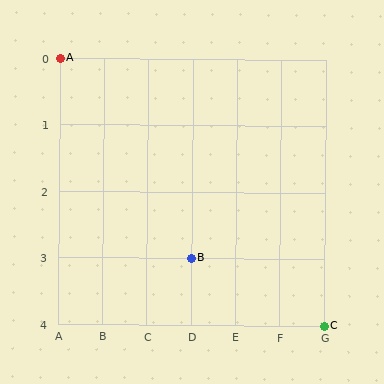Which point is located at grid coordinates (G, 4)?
Point C is at (G, 4).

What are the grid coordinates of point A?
Point A is at grid coordinates (A, 0).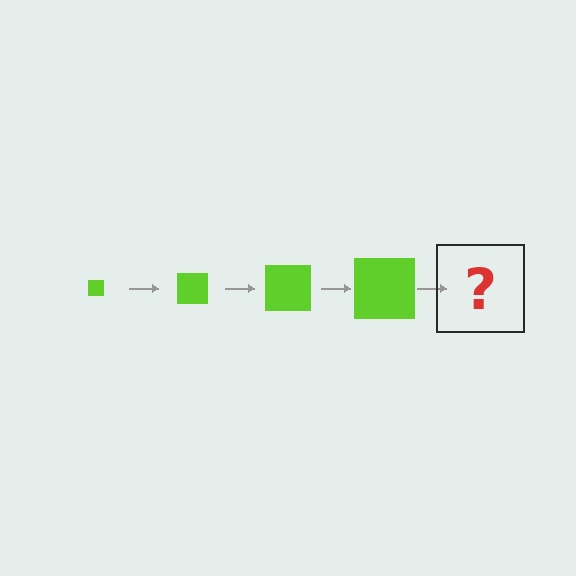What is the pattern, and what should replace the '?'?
The pattern is that the square gets progressively larger each step. The '?' should be a lime square, larger than the previous one.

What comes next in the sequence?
The next element should be a lime square, larger than the previous one.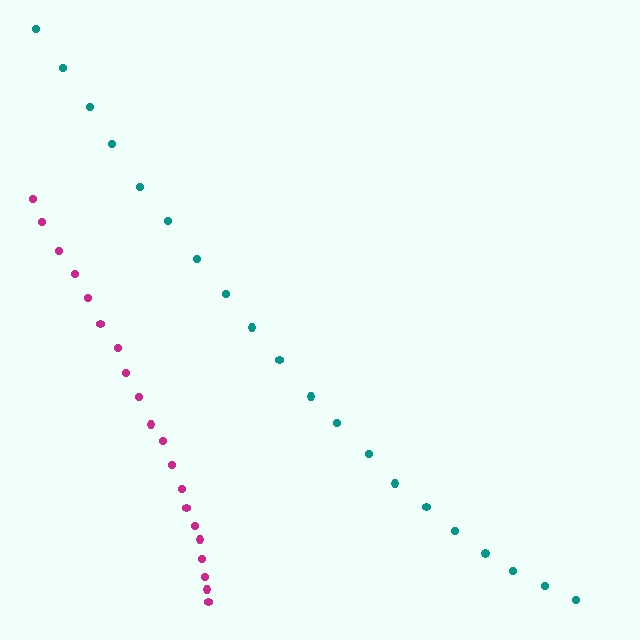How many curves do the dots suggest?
There are 2 distinct paths.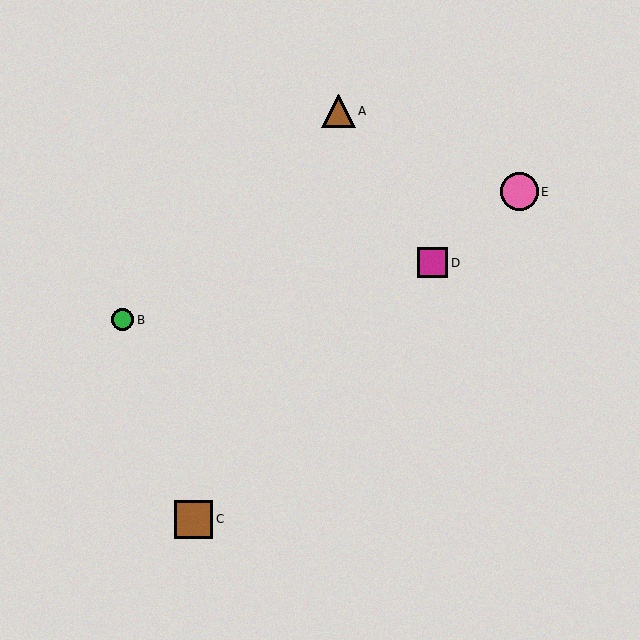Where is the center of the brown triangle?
The center of the brown triangle is at (338, 111).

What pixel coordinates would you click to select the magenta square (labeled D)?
Click at (433, 263) to select the magenta square D.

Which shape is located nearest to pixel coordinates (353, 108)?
The brown triangle (labeled A) at (338, 111) is nearest to that location.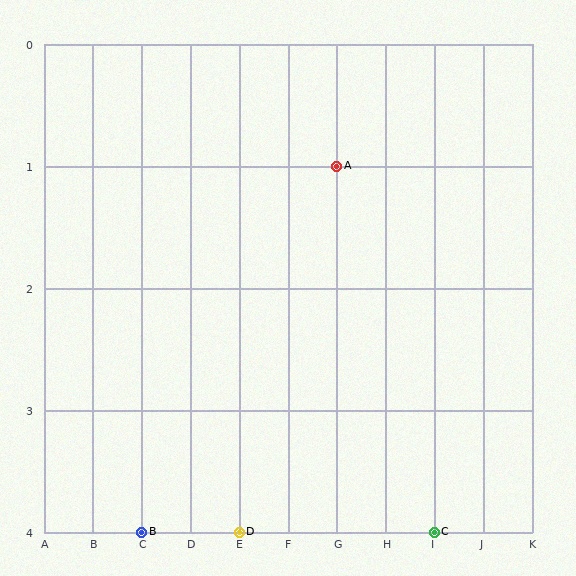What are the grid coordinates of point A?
Point A is at grid coordinates (G, 1).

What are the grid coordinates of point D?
Point D is at grid coordinates (E, 4).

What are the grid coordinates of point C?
Point C is at grid coordinates (I, 4).